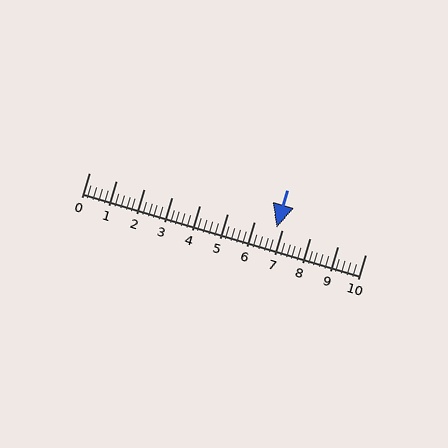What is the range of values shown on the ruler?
The ruler shows values from 0 to 10.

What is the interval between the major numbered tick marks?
The major tick marks are spaced 1 units apart.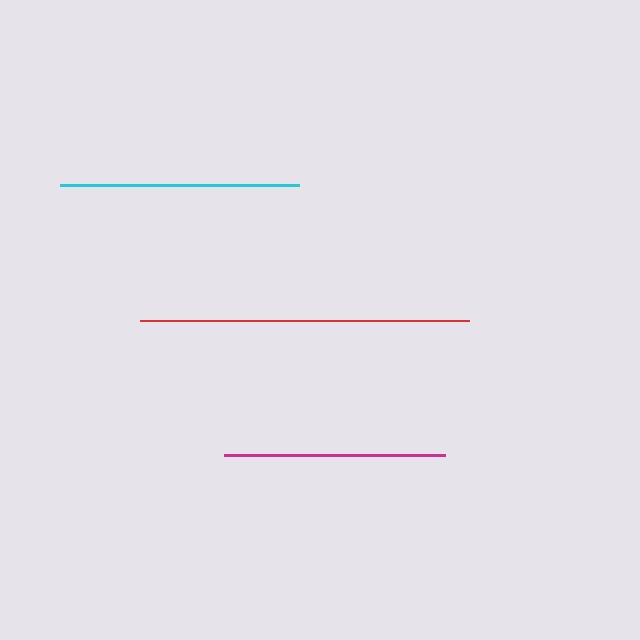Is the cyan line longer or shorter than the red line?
The red line is longer than the cyan line.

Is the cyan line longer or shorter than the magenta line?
The cyan line is longer than the magenta line.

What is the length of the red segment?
The red segment is approximately 329 pixels long.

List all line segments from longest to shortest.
From longest to shortest: red, cyan, magenta.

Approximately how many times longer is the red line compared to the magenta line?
The red line is approximately 1.5 times the length of the magenta line.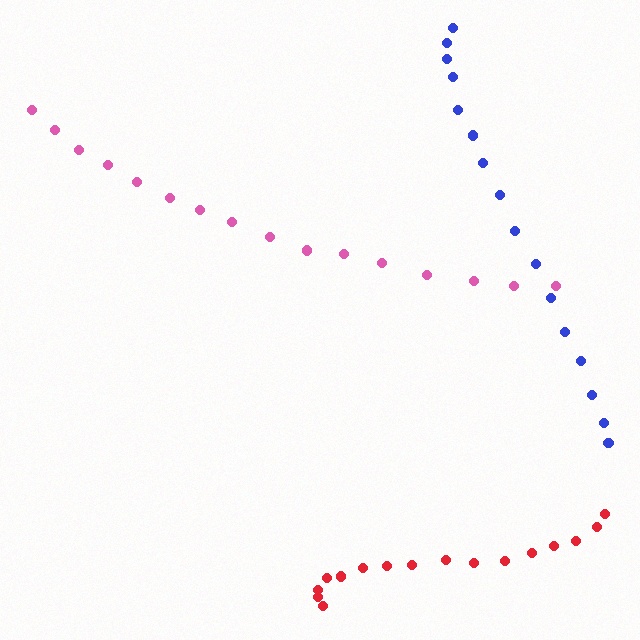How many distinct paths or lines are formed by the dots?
There are 3 distinct paths.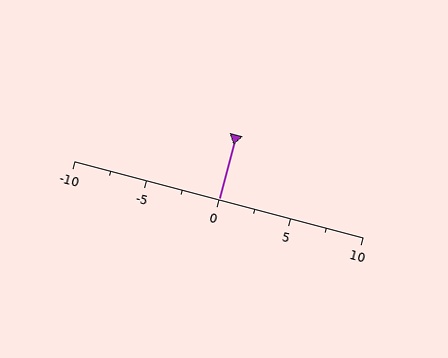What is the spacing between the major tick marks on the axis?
The major ticks are spaced 5 apart.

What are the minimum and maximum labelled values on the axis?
The axis runs from -10 to 10.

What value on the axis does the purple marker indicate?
The marker indicates approximately 0.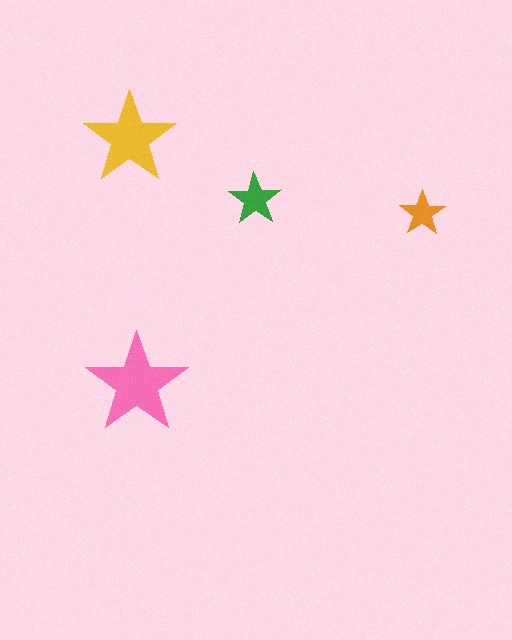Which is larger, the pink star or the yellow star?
The pink one.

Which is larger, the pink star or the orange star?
The pink one.